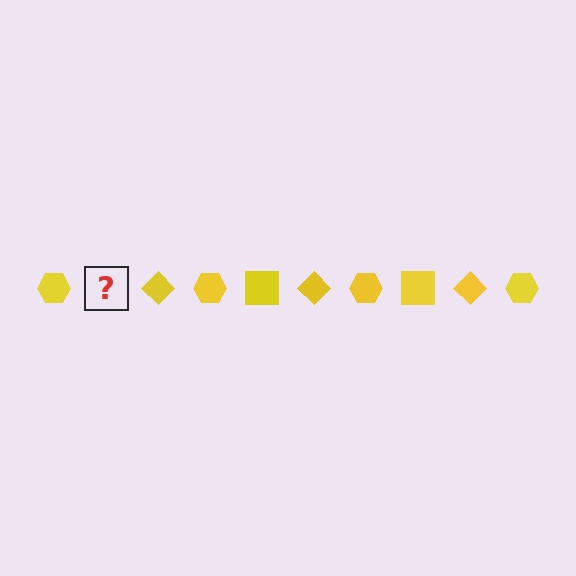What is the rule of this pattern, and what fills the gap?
The rule is that the pattern cycles through hexagon, square, diamond shapes in yellow. The gap should be filled with a yellow square.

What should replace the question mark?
The question mark should be replaced with a yellow square.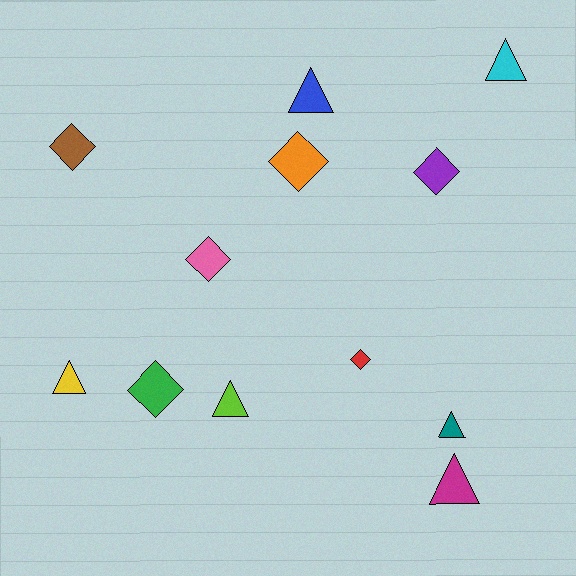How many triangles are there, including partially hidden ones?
There are 6 triangles.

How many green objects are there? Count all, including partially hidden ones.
There is 1 green object.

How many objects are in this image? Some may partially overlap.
There are 12 objects.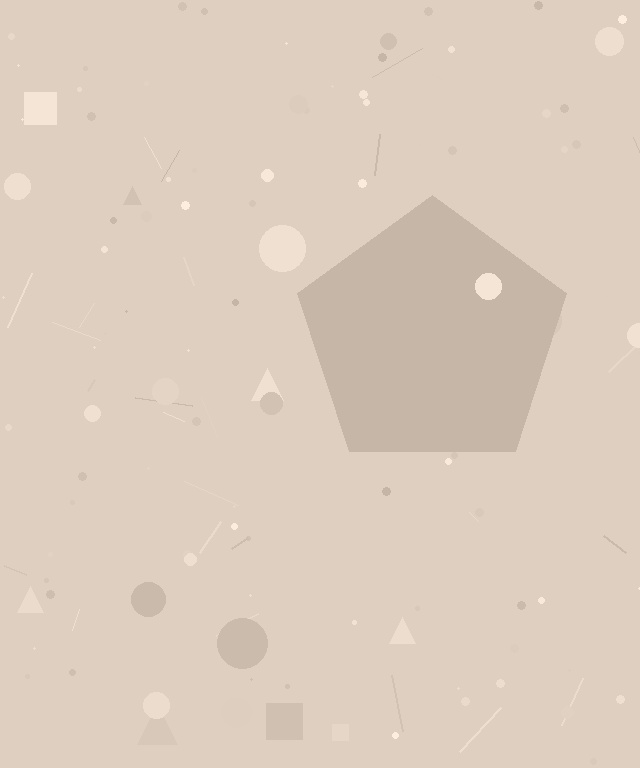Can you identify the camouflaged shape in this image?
The camouflaged shape is a pentagon.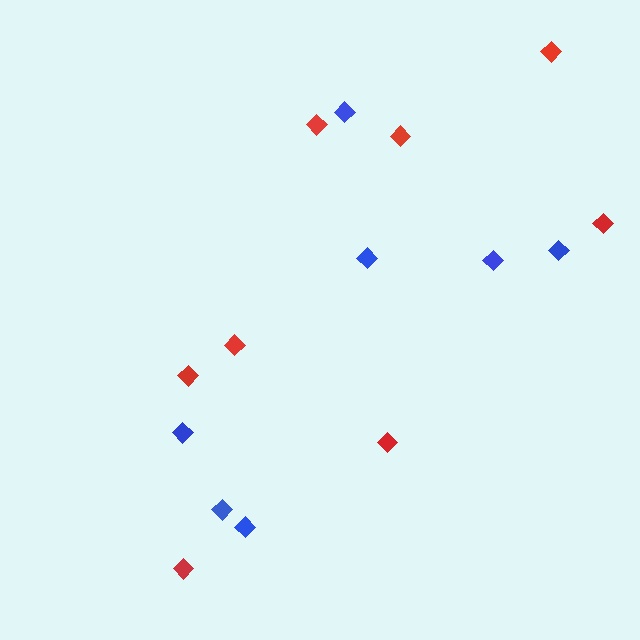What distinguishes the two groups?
There are 2 groups: one group of red diamonds (8) and one group of blue diamonds (7).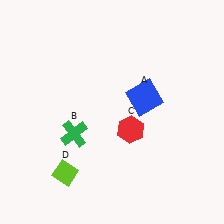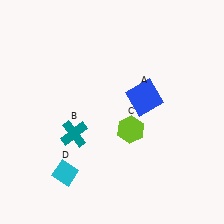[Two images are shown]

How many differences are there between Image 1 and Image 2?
There are 3 differences between the two images.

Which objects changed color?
B changed from green to teal. C changed from red to lime. D changed from lime to cyan.